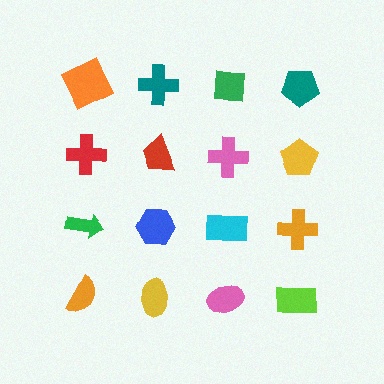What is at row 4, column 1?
An orange semicircle.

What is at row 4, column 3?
A pink ellipse.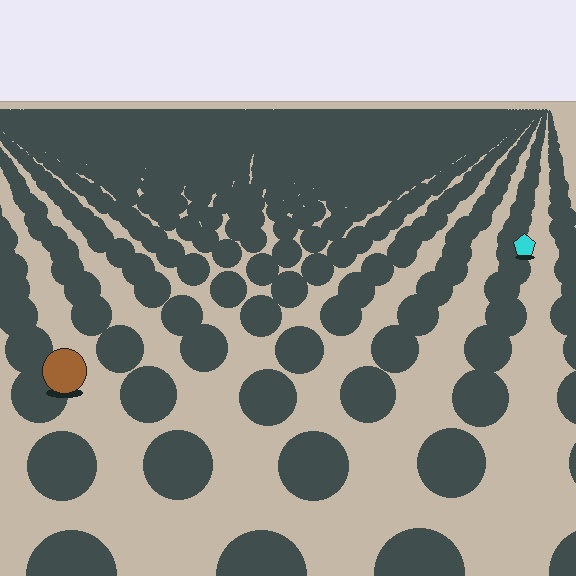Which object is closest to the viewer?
The brown circle is closest. The texture marks near it are larger and more spread out.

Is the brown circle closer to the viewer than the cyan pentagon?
Yes. The brown circle is closer — you can tell from the texture gradient: the ground texture is coarser near it.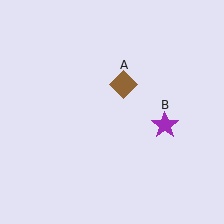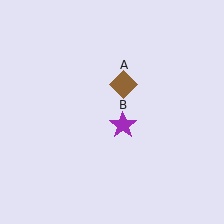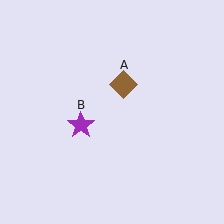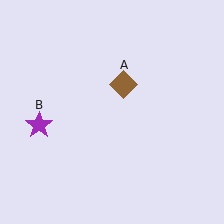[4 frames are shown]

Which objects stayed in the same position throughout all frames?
Brown diamond (object A) remained stationary.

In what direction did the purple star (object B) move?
The purple star (object B) moved left.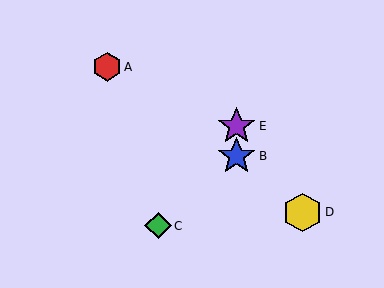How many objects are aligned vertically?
2 objects (B, E) are aligned vertically.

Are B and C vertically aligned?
No, B is at x≈237 and C is at x≈158.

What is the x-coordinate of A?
Object A is at x≈107.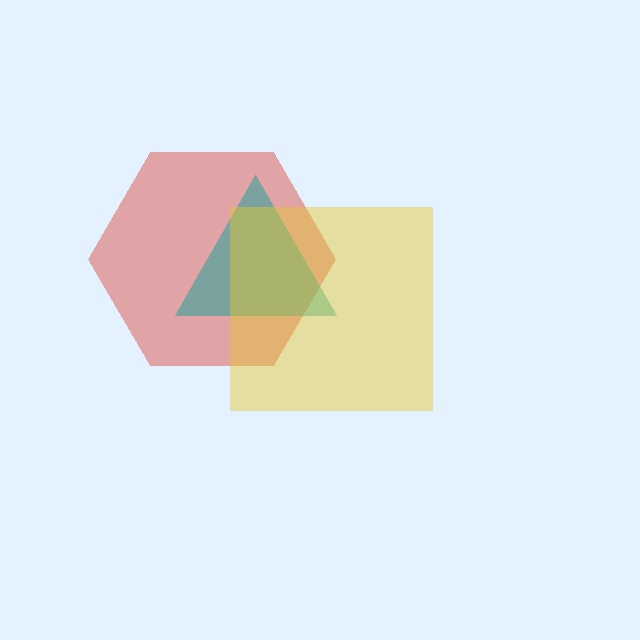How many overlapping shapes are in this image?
There are 3 overlapping shapes in the image.